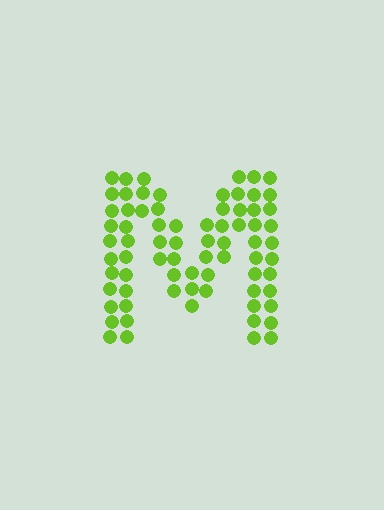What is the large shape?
The large shape is the letter M.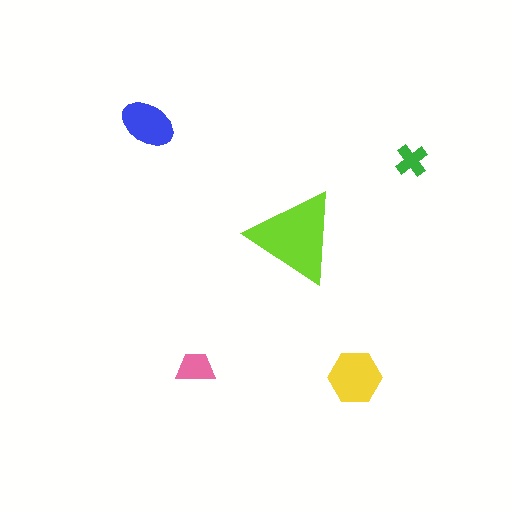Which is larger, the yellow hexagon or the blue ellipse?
The yellow hexagon.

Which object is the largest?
The lime triangle.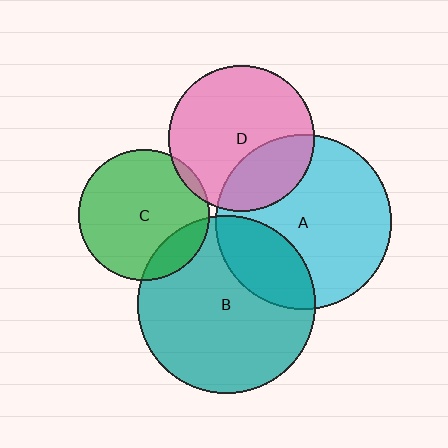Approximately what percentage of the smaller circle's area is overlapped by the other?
Approximately 15%.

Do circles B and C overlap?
Yes.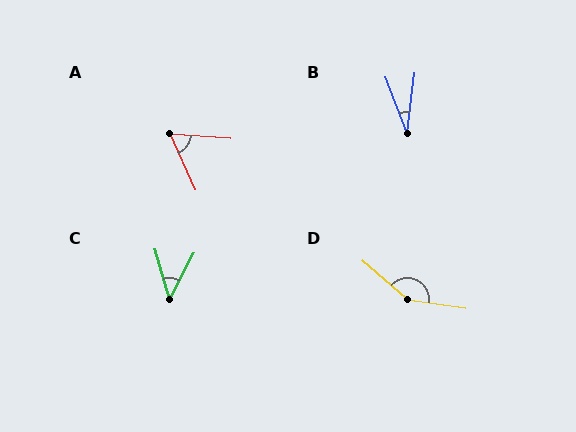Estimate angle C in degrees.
Approximately 43 degrees.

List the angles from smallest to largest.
B (28°), C (43°), A (61°), D (147°).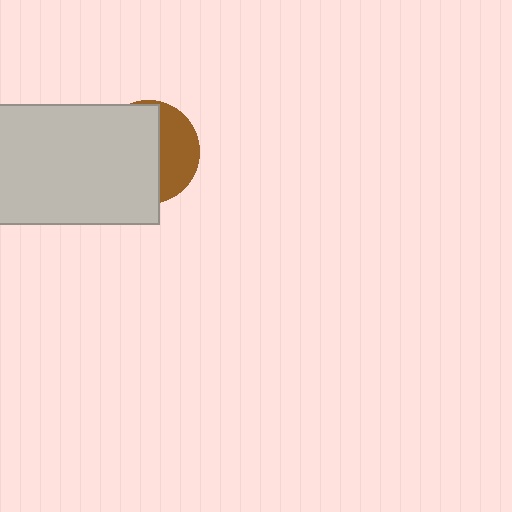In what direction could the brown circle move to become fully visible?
The brown circle could move right. That would shift it out from behind the light gray rectangle entirely.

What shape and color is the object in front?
The object in front is a light gray rectangle.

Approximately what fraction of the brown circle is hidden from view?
Roughly 63% of the brown circle is hidden behind the light gray rectangle.